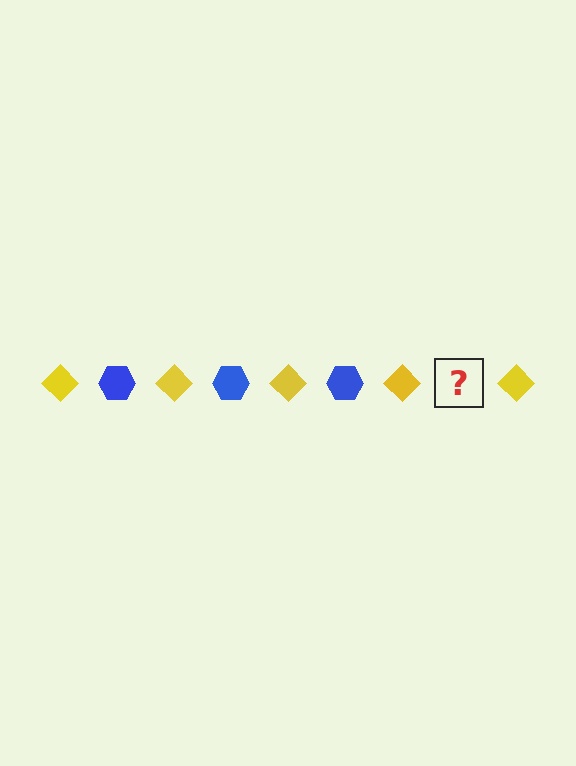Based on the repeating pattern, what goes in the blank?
The blank should be a blue hexagon.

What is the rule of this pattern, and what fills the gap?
The rule is that the pattern alternates between yellow diamond and blue hexagon. The gap should be filled with a blue hexagon.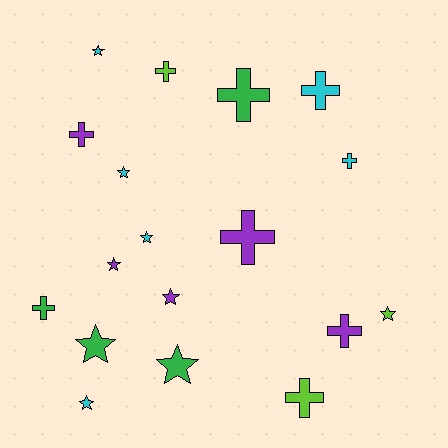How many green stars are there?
There are 2 green stars.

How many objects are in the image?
There are 18 objects.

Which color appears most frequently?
Cyan, with 6 objects.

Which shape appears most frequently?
Star, with 9 objects.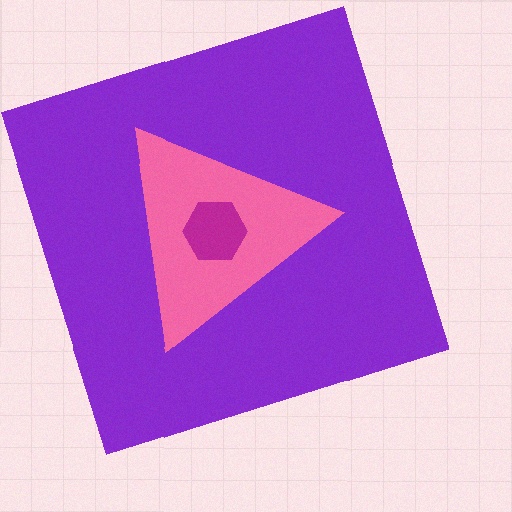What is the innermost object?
The magenta hexagon.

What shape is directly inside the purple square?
The pink triangle.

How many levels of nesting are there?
3.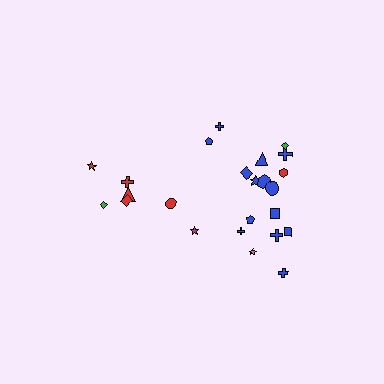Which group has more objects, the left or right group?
The right group.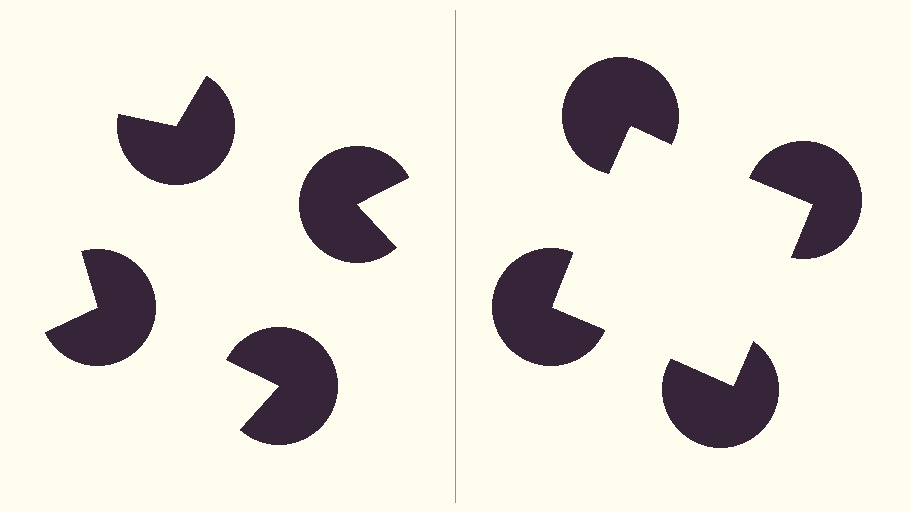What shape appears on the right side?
An illusory square.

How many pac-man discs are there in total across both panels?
8 — 4 on each side.